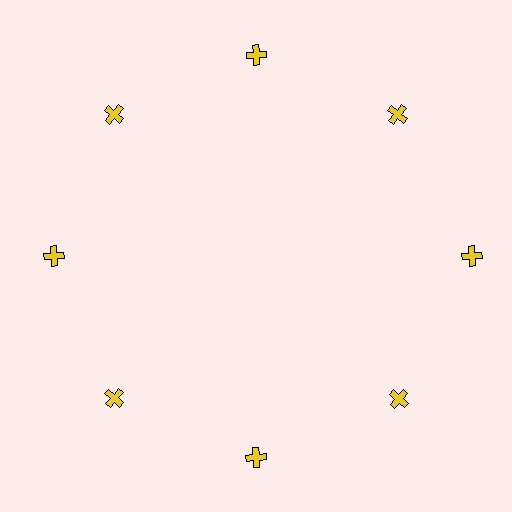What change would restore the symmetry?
The symmetry would be restored by moving it inward, back onto the ring so that all 8 crosses sit at equal angles and equal distance from the center.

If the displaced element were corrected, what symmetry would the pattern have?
It would have 8-fold rotational symmetry — the pattern would map onto itself every 45 degrees.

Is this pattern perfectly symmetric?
No. The 8 yellow crosses are arranged in a ring, but one element near the 3 o'clock position is pushed outward from the center, breaking the 8-fold rotational symmetry.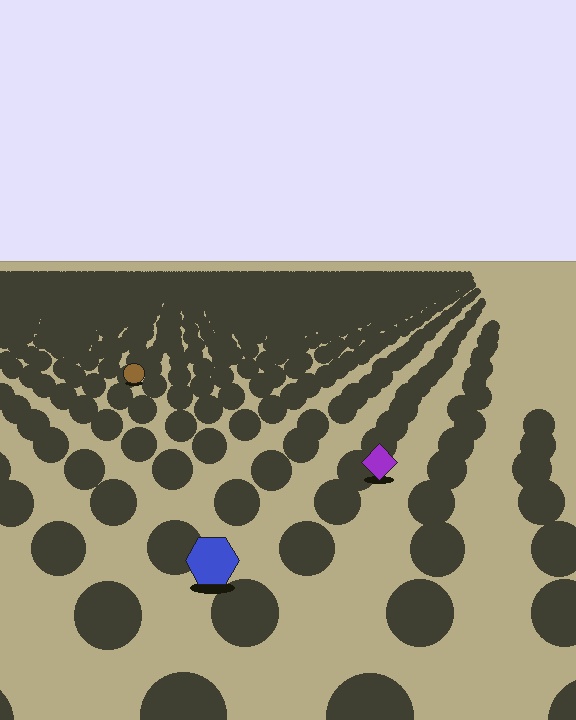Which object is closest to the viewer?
The blue hexagon is closest. The texture marks near it are larger and more spread out.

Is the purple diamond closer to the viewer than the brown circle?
Yes. The purple diamond is closer — you can tell from the texture gradient: the ground texture is coarser near it.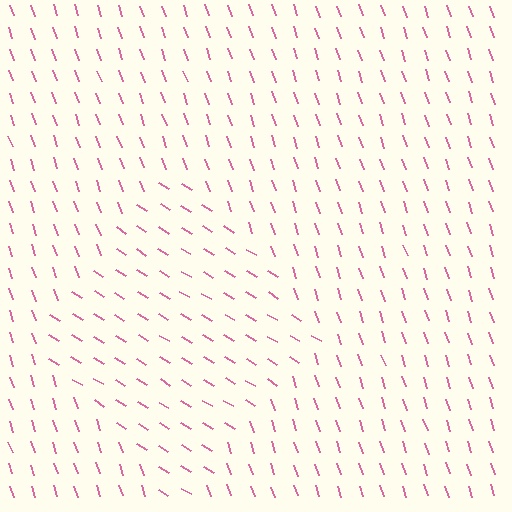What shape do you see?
I see a diamond.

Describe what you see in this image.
The image is filled with small pink line segments. A diamond region in the image has lines oriented differently from the surrounding lines, creating a visible texture boundary.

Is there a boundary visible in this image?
Yes, there is a texture boundary formed by a change in line orientation.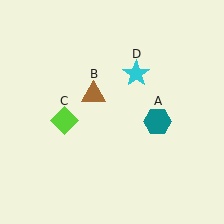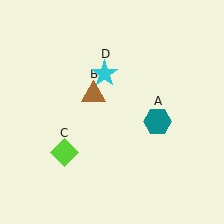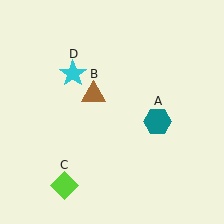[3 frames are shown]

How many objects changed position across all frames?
2 objects changed position: lime diamond (object C), cyan star (object D).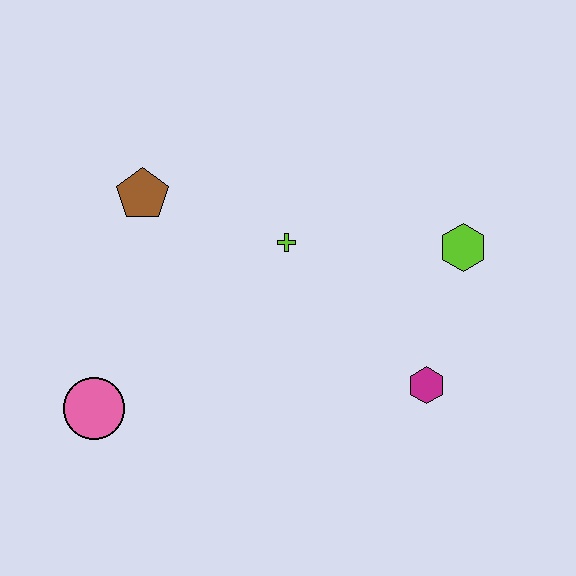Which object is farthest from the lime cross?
The pink circle is farthest from the lime cross.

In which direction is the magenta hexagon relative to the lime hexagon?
The magenta hexagon is below the lime hexagon.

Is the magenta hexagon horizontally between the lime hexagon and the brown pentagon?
Yes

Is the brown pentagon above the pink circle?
Yes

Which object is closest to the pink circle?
The brown pentagon is closest to the pink circle.